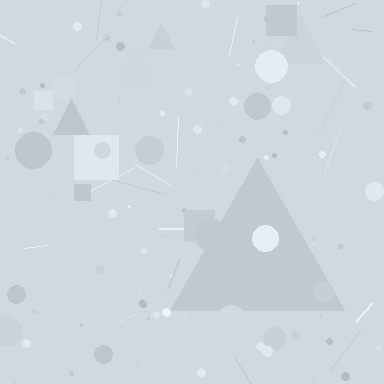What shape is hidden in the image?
A triangle is hidden in the image.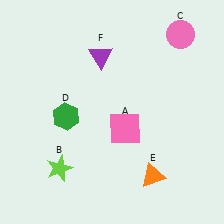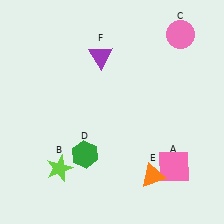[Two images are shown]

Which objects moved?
The objects that moved are: the pink square (A), the green hexagon (D).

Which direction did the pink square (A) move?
The pink square (A) moved right.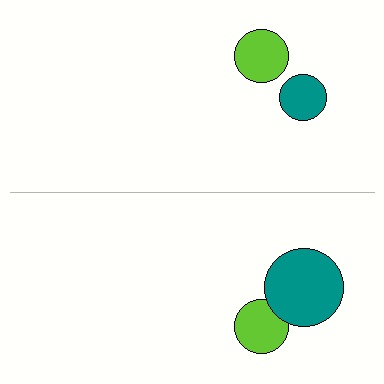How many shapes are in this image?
There are 4 shapes in this image.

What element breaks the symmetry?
The teal circle on the bottom side has a different size than its mirror counterpart.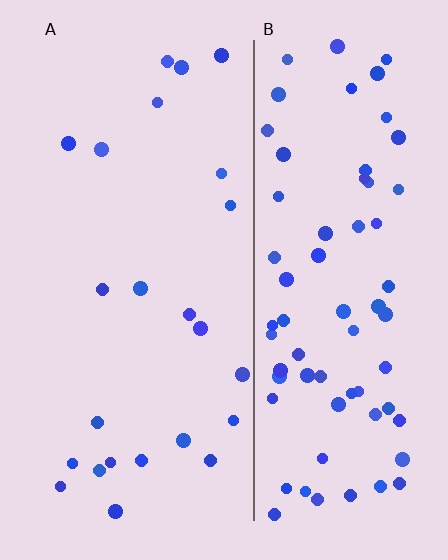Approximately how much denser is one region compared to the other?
Approximately 3.1× — region B over region A.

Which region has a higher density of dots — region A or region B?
B (the right).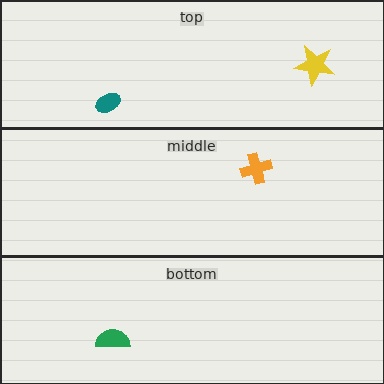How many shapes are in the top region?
2.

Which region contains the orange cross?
The middle region.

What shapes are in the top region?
The yellow star, the teal ellipse.